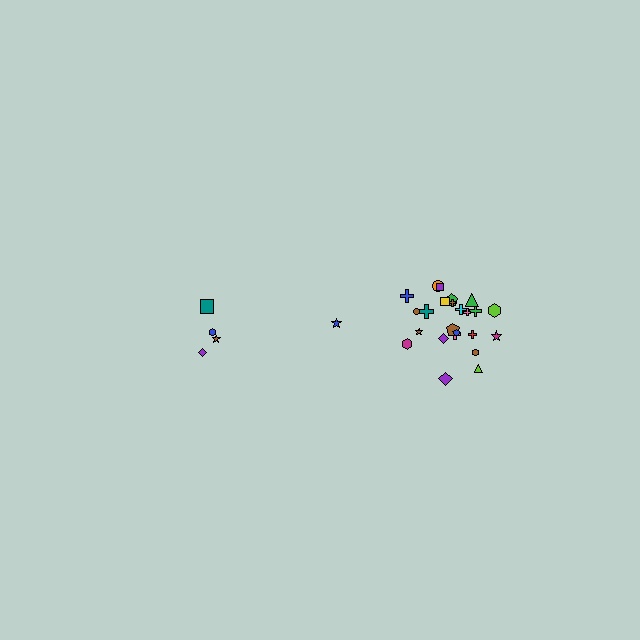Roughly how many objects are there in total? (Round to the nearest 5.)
Roughly 30 objects in total.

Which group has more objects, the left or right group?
The right group.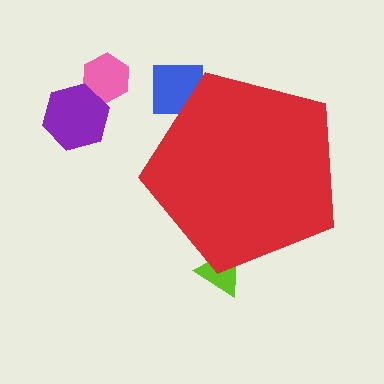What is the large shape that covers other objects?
A red pentagon.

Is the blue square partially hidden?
Yes, the blue square is partially hidden behind the red pentagon.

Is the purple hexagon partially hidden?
No, the purple hexagon is fully visible.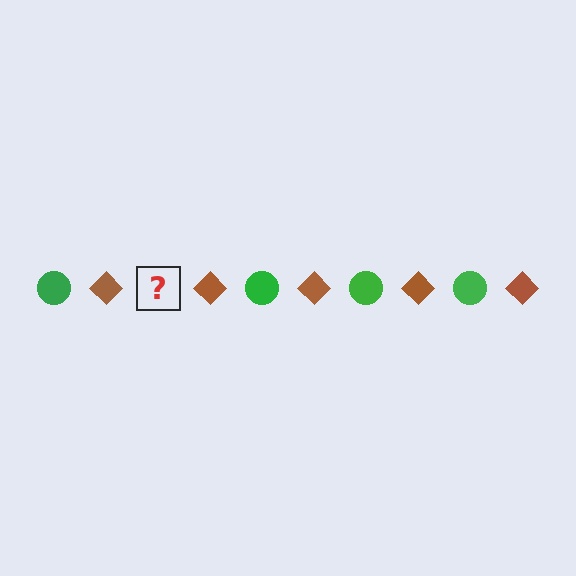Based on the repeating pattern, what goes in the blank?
The blank should be a green circle.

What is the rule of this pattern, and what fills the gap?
The rule is that the pattern alternates between green circle and brown diamond. The gap should be filled with a green circle.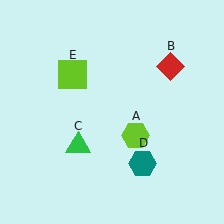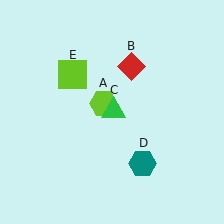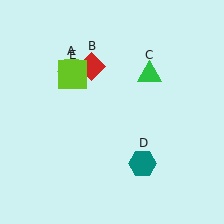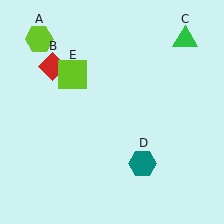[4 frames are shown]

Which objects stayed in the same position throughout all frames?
Teal hexagon (object D) and lime square (object E) remained stationary.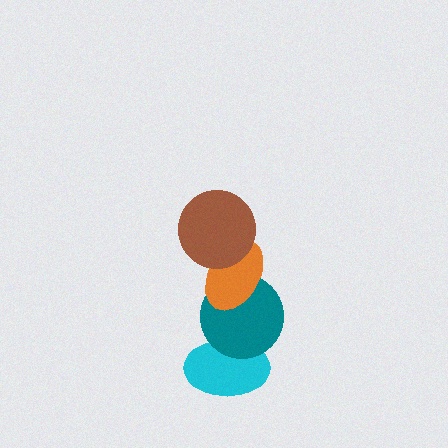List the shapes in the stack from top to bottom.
From top to bottom: the brown circle, the orange ellipse, the teal circle, the cyan ellipse.